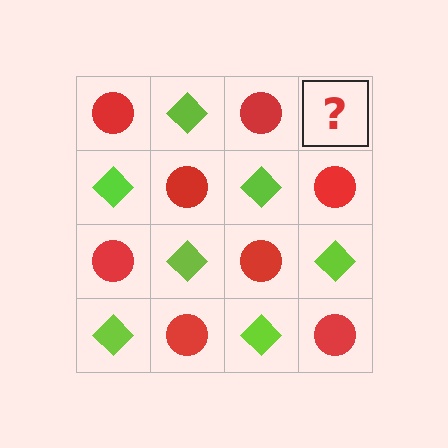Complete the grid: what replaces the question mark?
The question mark should be replaced with a lime diamond.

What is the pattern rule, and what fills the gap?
The rule is that it alternates red circle and lime diamond in a checkerboard pattern. The gap should be filled with a lime diamond.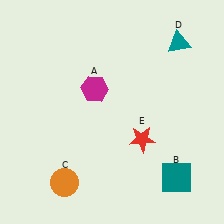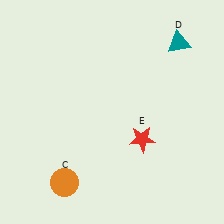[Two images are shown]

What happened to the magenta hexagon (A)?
The magenta hexagon (A) was removed in Image 2. It was in the top-left area of Image 1.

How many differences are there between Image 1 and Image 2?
There are 2 differences between the two images.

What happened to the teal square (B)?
The teal square (B) was removed in Image 2. It was in the bottom-right area of Image 1.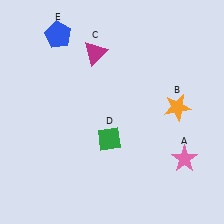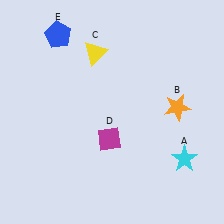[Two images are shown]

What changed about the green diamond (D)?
In Image 1, D is green. In Image 2, it changed to magenta.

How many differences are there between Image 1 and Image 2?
There are 3 differences between the two images.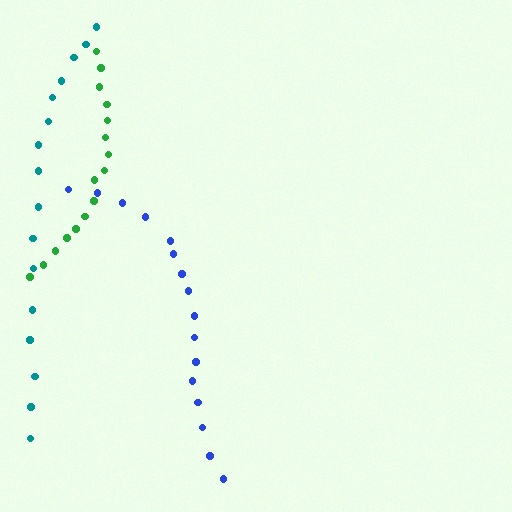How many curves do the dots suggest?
There are 3 distinct paths.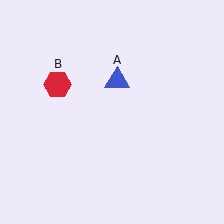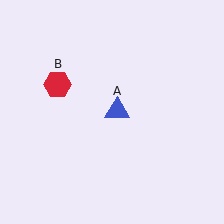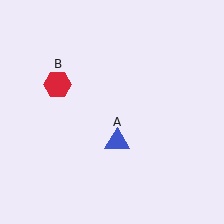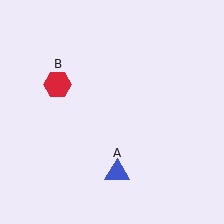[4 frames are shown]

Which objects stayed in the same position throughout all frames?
Red hexagon (object B) remained stationary.